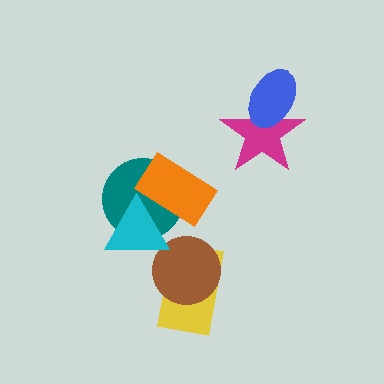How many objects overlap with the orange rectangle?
2 objects overlap with the orange rectangle.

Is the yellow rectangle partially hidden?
Yes, it is partially covered by another shape.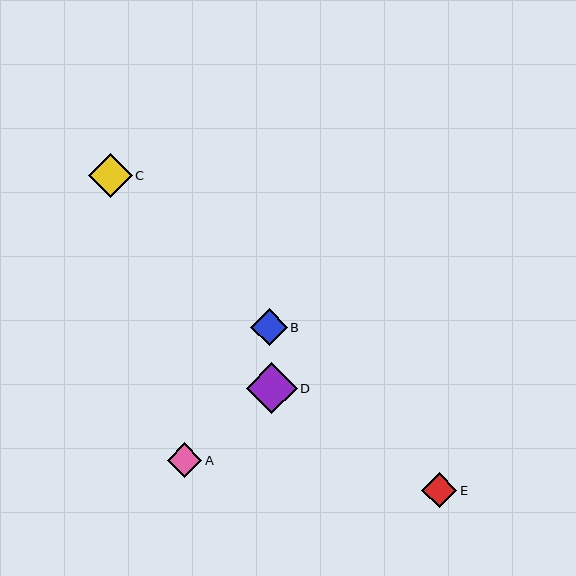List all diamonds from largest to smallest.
From largest to smallest: D, C, B, E, A.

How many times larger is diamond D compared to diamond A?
Diamond D is approximately 1.5 times the size of diamond A.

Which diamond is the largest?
Diamond D is the largest with a size of approximately 51 pixels.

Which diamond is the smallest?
Diamond A is the smallest with a size of approximately 34 pixels.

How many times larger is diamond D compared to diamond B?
Diamond D is approximately 1.4 times the size of diamond B.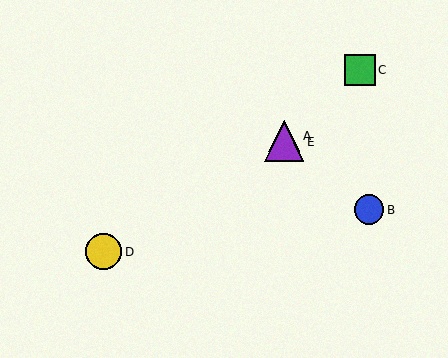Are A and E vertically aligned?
Yes, both are at x≈284.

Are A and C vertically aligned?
No, A is at x≈284 and C is at x≈360.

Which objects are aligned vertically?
Objects A, E are aligned vertically.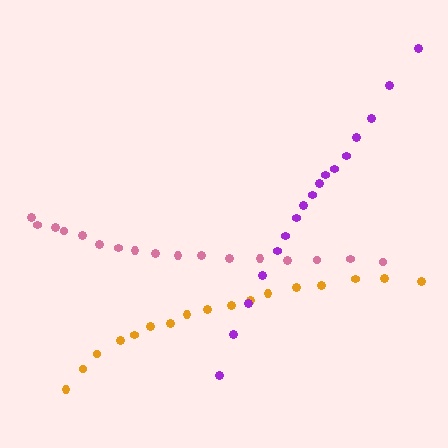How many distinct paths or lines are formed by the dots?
There are 3 distinct paths.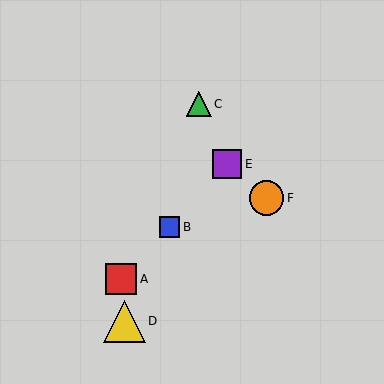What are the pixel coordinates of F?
Object F is at (267, 198).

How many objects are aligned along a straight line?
3 objects (A, B, E) are aligned along a straight line.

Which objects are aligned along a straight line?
Objects A, B, E are aligned along a straight line.